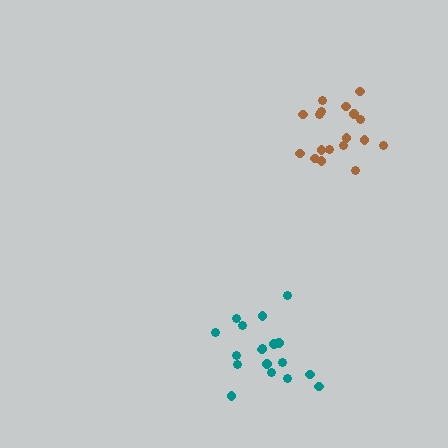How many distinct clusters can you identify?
There are 2 distinct clusters.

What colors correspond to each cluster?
The clusters are colored: teal, brown.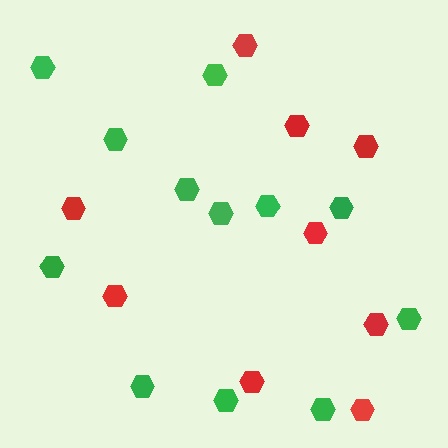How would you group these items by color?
There are 2 groups: one group of green hexagons (12) and one group of red hexagons (9).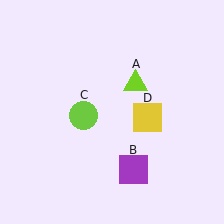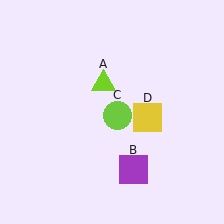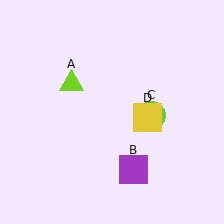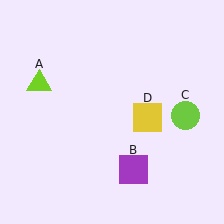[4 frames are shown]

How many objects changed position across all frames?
2 objects changed position: lime triangle (object A), lime circle (object C).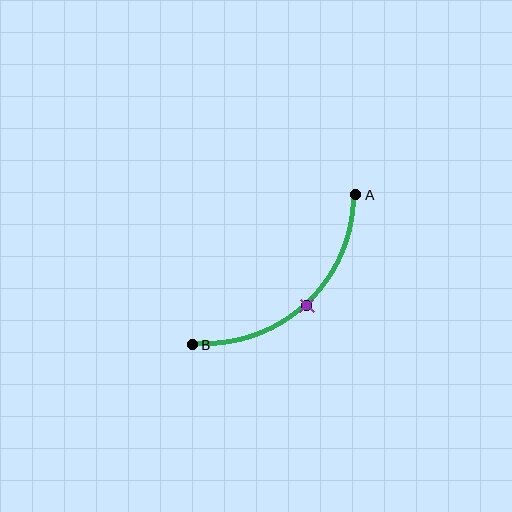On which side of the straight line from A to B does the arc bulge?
The arc bulges below and to the right of the straight line connecting A and B.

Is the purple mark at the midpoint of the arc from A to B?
Yes. The purple mark lies on the arc at equal arc-length from both A and B — it is the arc midpoint.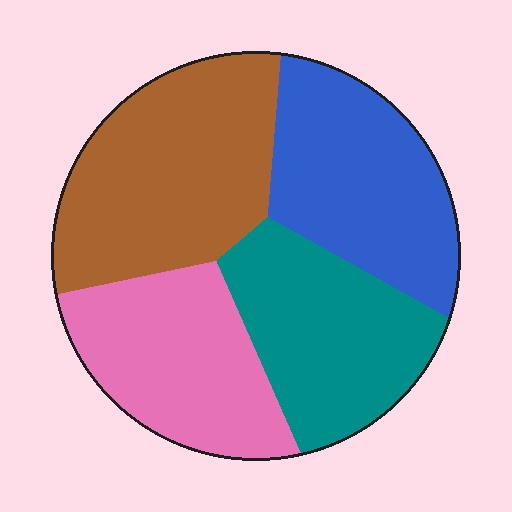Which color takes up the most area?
Brown, at roughly 30%.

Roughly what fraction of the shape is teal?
Teal takes up less than a quarter of the shape.